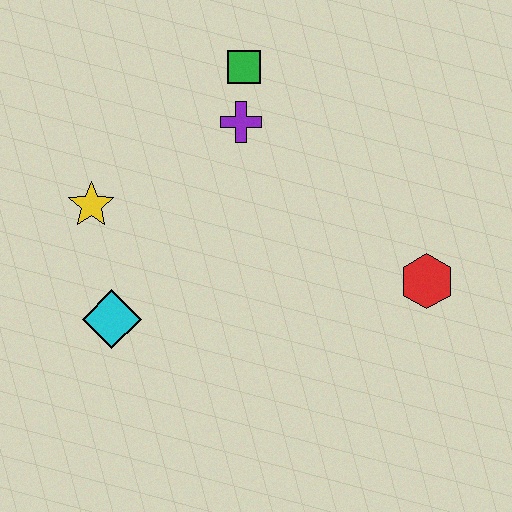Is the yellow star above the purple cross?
No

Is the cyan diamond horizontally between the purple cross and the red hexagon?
No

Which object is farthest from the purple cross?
The red hexagon is farthest from the purple cross.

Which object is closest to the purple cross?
The green square is closest to the purple cross.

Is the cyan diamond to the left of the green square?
Yes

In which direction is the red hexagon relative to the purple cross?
The red hexagon is to the right of the purple cross.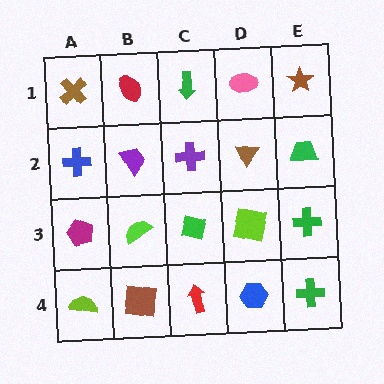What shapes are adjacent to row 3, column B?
A purple trapezoid (row 2, column B), a brown square (row 4, column B), a magenta pentagon (row 3, column A), a green diamond (row 3, column C).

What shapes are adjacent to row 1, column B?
A purple trapezoid (row 2, column B), a brown cross (row 1, column A), a green arrow (row 1, column C).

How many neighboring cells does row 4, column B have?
3.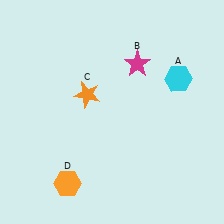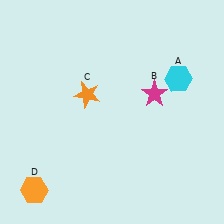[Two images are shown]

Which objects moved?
The objects that moved are: the magenta star (B), the orange hexagon (D).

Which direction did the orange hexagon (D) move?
The orange hexagon (D) moved left.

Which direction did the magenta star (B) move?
The magenta star (B) moved down.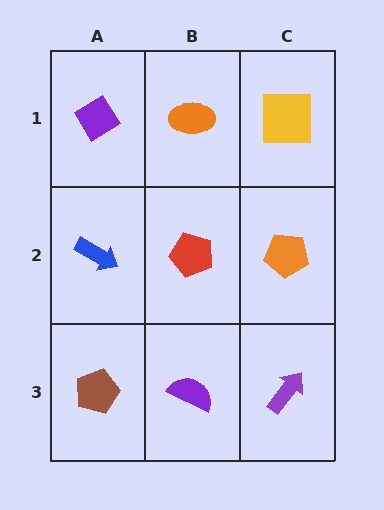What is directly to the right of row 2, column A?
A red pentagon.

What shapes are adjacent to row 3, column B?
A red pentagon (row 2, column B), a brown pentagon (row 3, column A), a purple arrow (row 3, column C).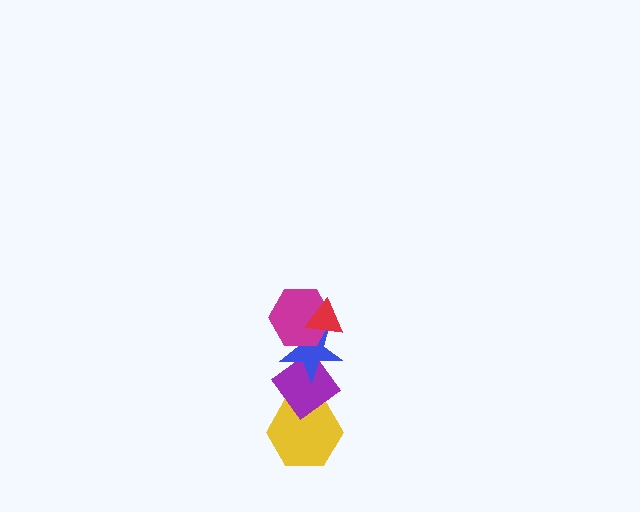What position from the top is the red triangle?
The red triangle is 1st from the top.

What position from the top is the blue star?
The blue star is 3rd from the top.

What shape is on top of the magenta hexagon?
The red triangle is on top of the magenta hexagon.